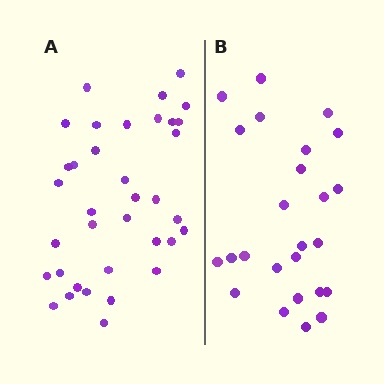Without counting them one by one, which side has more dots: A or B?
Region A (the left region) has more dots.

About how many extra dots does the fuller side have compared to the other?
Region A has roughly 12 or so more dots than region B.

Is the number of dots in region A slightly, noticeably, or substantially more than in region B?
Region A has noticeably more, but not dramatically so. The ratio is roughly 1.4 to 1.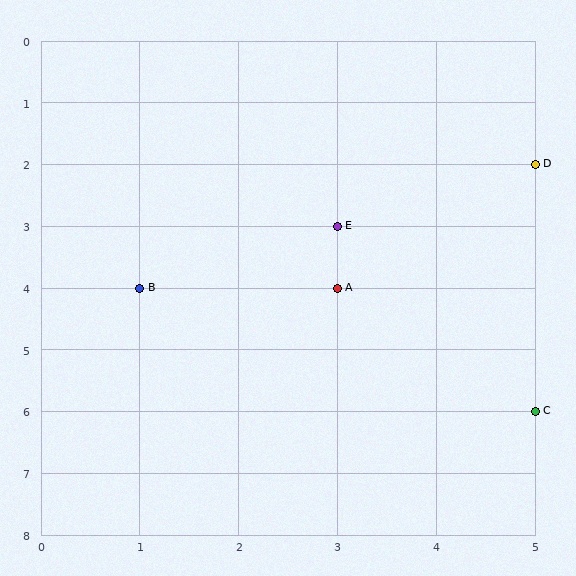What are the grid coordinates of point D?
Point D is at grid coordinates (5, 2).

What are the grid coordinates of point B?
Point B is at grid coordinates (1, 4).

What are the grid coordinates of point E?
Point E is at grid coordinates (3, 3).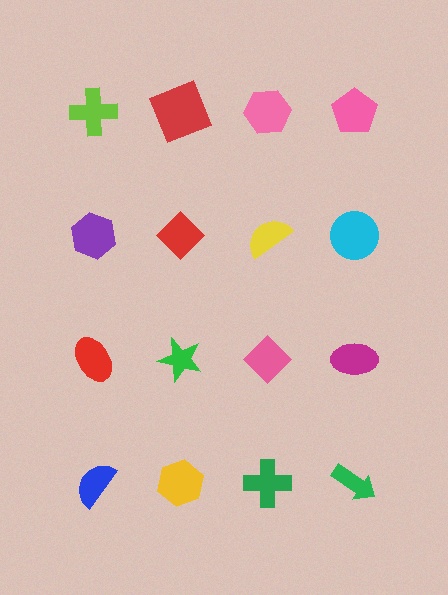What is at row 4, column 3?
A green cross.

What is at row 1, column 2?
A red square.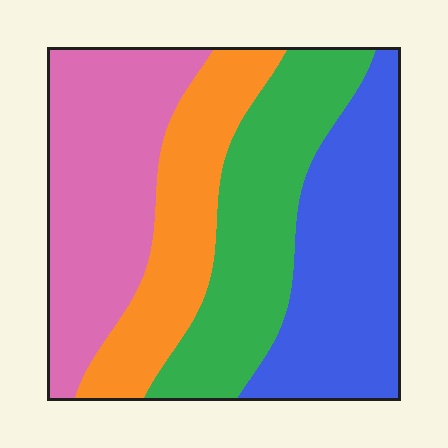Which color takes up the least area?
Orange, at roughly 20%.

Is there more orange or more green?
Green.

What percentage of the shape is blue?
Blue covers around 25% of the shape.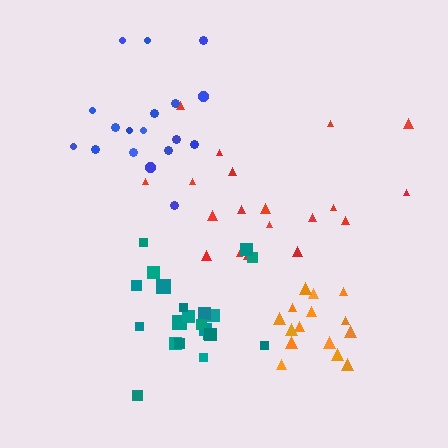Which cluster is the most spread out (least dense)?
Red.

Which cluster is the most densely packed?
Orange.